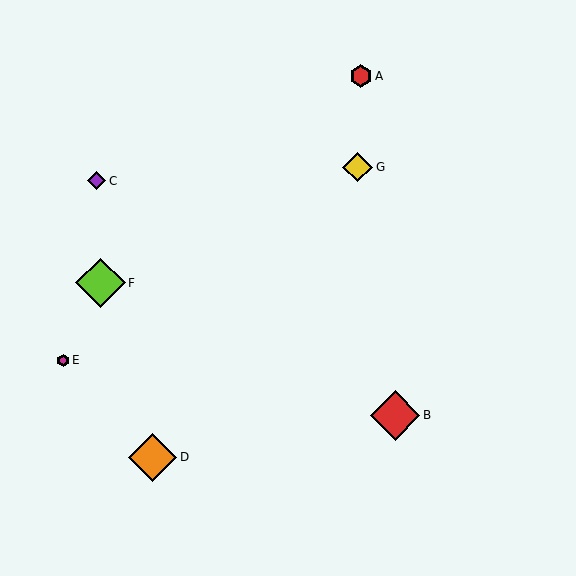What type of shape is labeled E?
Shape E is a magenta hexagon.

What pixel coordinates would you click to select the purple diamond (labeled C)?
Click at (97, 181) to select the purple diamond C.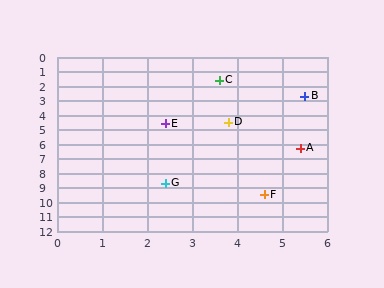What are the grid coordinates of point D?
Point D is at approximately (3.8, 4.5).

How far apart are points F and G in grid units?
Points F and G are about 2.3 grid units apart.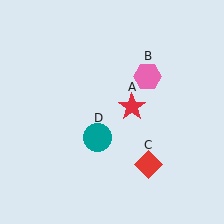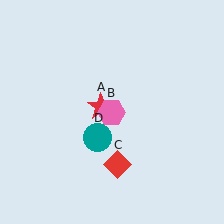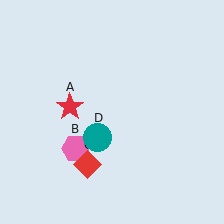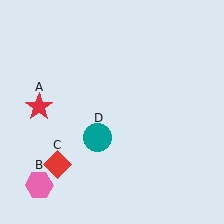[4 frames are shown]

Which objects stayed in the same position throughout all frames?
Teal circle (object D) remained stationary.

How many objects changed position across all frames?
3 objects changed position: red star (object A), pink hexagon (object B), red diamond (object C).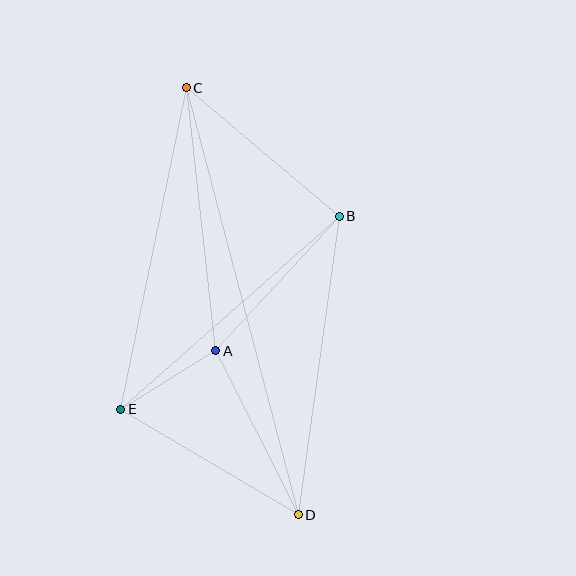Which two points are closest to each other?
Points A and E are closest to each other.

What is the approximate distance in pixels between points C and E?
The distance between C and E is approximately 328 pixels.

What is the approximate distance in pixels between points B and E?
The distance between B and E is approximately 291 pixels.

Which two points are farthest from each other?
Points C and D are farthest from each other.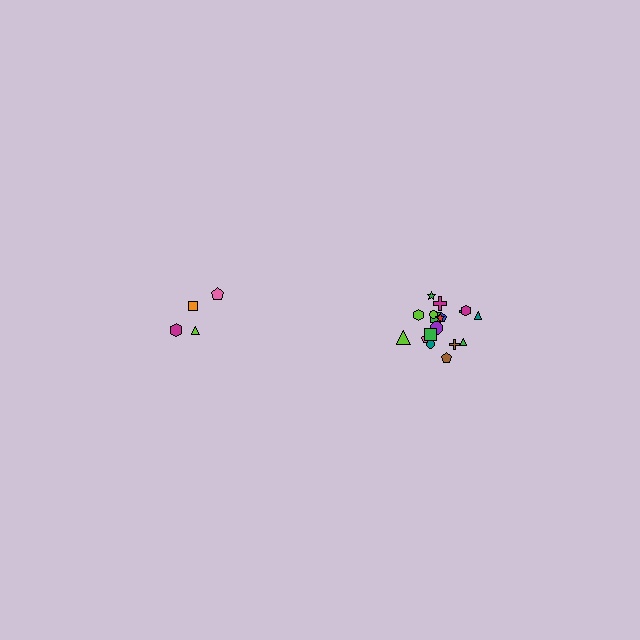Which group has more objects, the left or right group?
The right group.